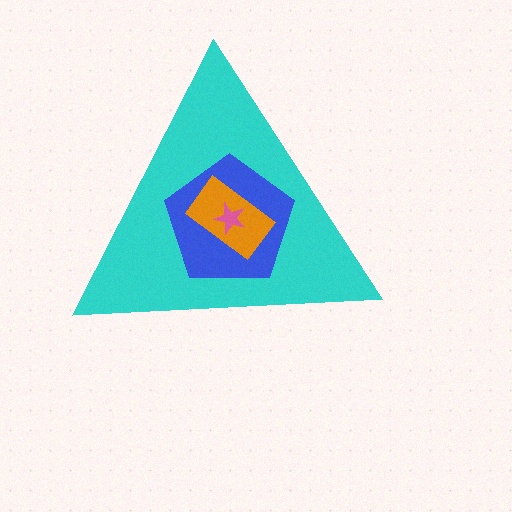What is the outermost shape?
The cyan triangle.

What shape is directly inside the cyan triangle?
The blue pentagon.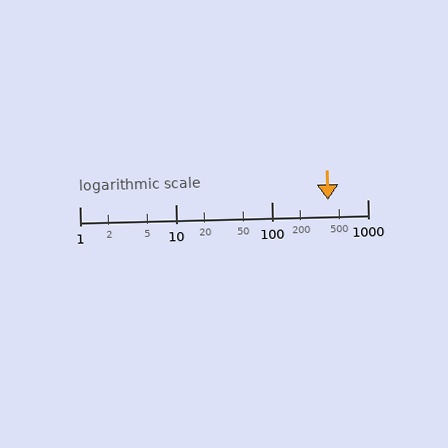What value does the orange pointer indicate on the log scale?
The pointer indicates approximately 390.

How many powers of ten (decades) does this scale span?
The scale spans 3 decades, from 1 to 1000.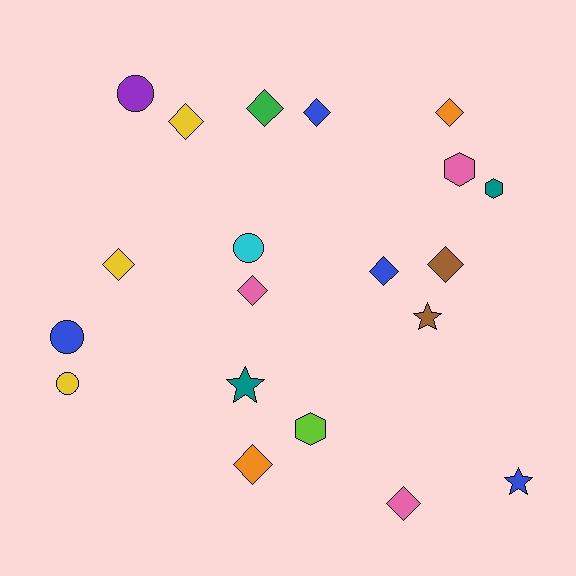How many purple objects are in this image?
There is 1 purple object.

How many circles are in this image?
There are 4 circles.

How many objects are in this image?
There are 20 objects.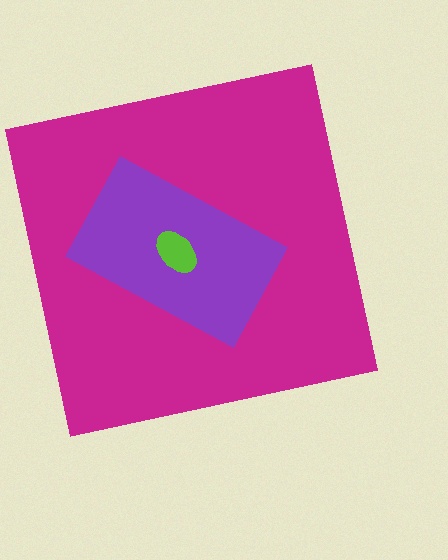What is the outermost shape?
The magenta square.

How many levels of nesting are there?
3.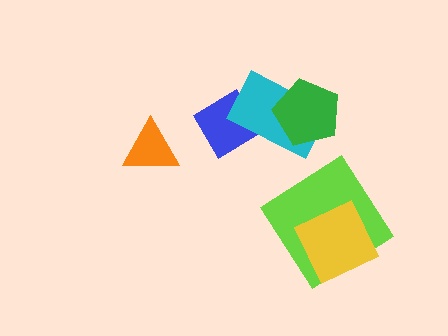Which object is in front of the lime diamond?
The yellow diamond is in front of the lime diamond.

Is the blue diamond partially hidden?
Yes, it is partially covered by another shape.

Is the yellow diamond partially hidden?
No, no other shape covers it.